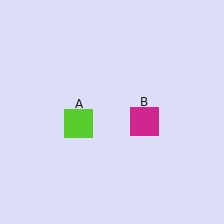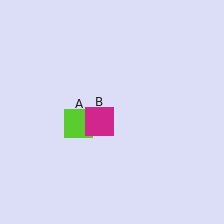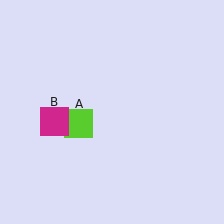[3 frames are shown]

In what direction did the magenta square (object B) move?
The magenta square (object B) moved left.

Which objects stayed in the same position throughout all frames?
Lime square (object A) remained stationary.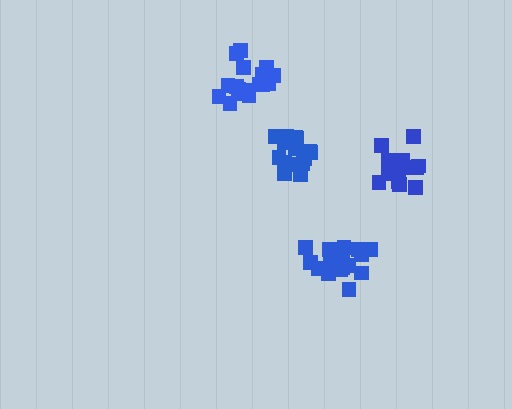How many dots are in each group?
Group 1: 16 dots, Group 2: 20 dots, Group 3: 18 dots, Group 4: 14 dots (68 total).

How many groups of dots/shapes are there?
There are 4 groups.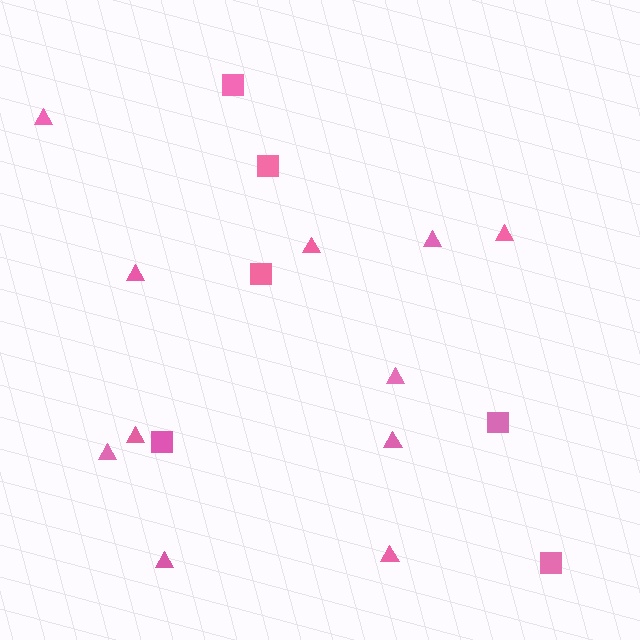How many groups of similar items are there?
There are 2 groups: one group of squares (6) and one group of triangles (11).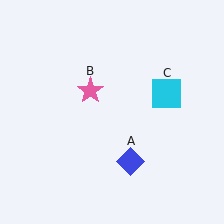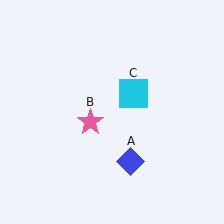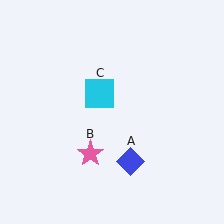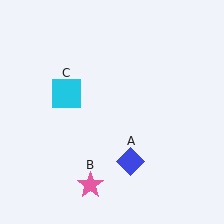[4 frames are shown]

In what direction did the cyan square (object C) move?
The cyan square (object C) moved left.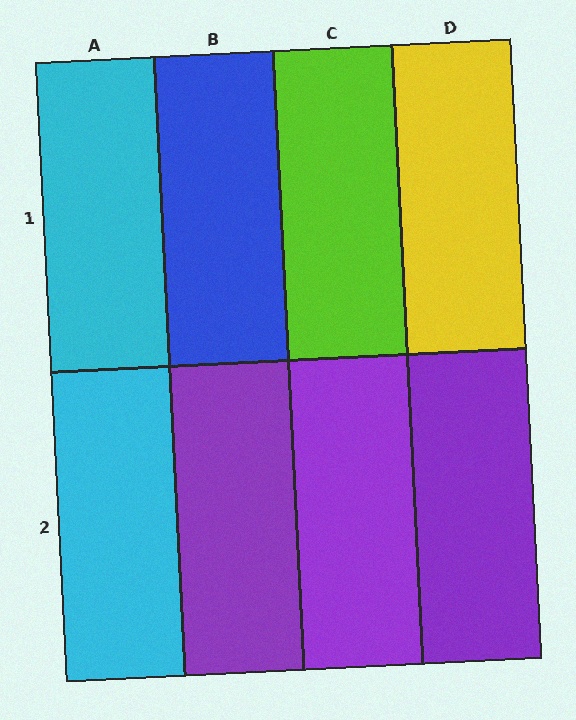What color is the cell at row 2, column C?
Purple.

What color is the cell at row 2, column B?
Purple.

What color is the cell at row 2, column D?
Purple.